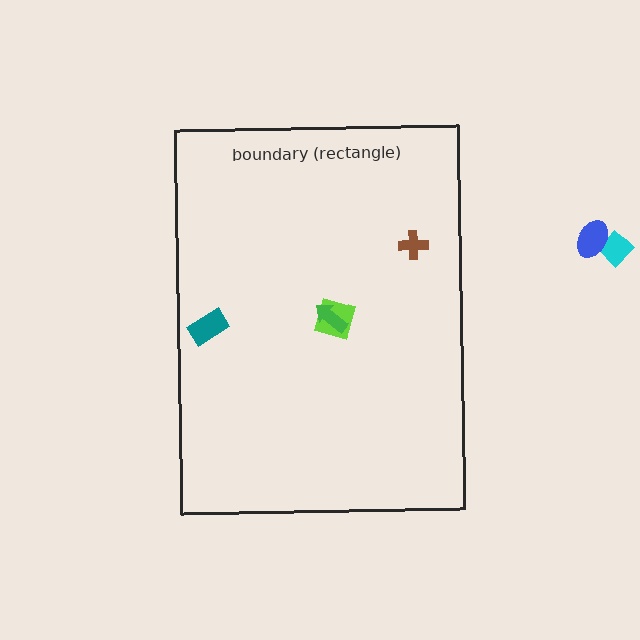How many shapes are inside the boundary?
4 inside, 2 outside.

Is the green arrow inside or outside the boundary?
Inside.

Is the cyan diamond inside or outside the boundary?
Outside.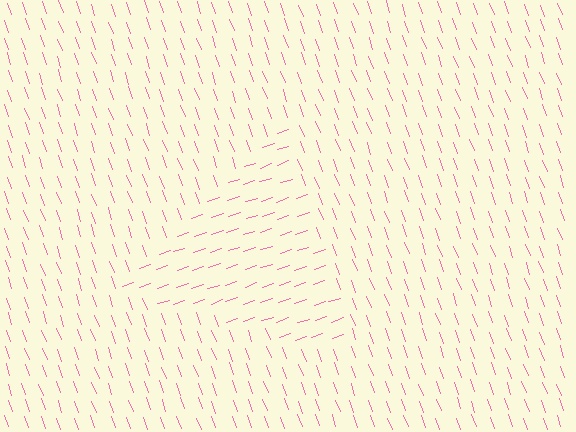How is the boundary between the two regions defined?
The boundary is defined purely by a change in line orientation (approximately 89 degrees difference). All lines are the same color and thickness.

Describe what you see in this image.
The image is filled with small pink line segments. A triangle region in the image has lines oriented differently from the surrounding lines, creating a visible texture boundary.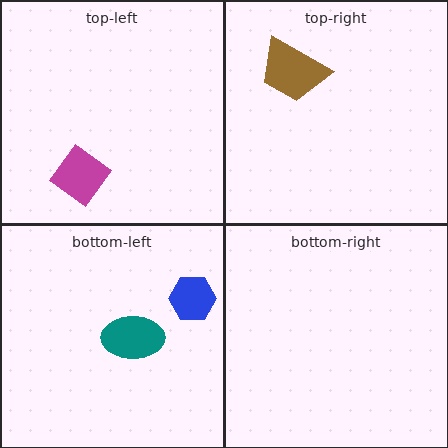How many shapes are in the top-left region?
1.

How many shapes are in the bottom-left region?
2.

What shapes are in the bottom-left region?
The teal ellipse, the blue hexagon.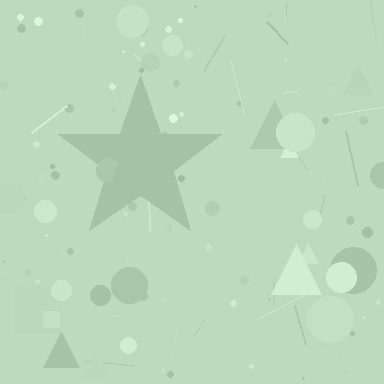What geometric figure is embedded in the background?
A star is embedded in the background.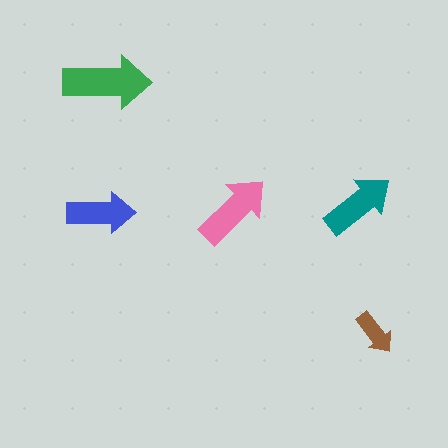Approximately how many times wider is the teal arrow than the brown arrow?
About 1.5 times wider.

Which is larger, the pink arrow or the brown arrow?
The pink one.